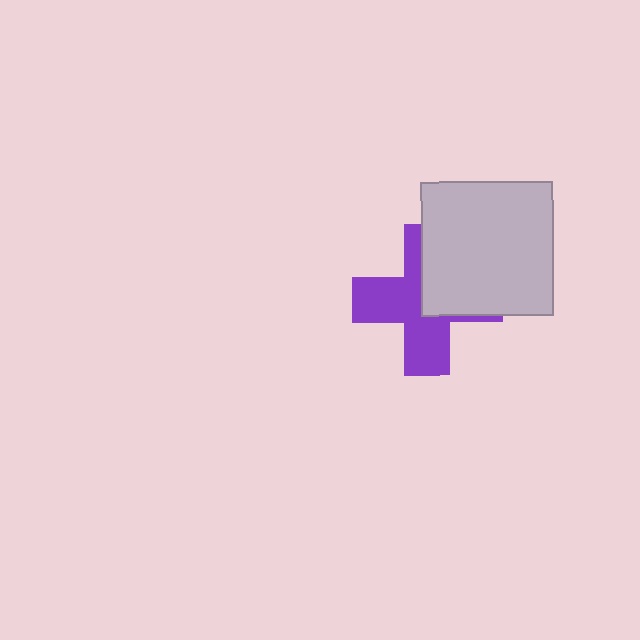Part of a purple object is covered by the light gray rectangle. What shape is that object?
It is a cross.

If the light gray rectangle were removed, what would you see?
You would see the complete purple cross.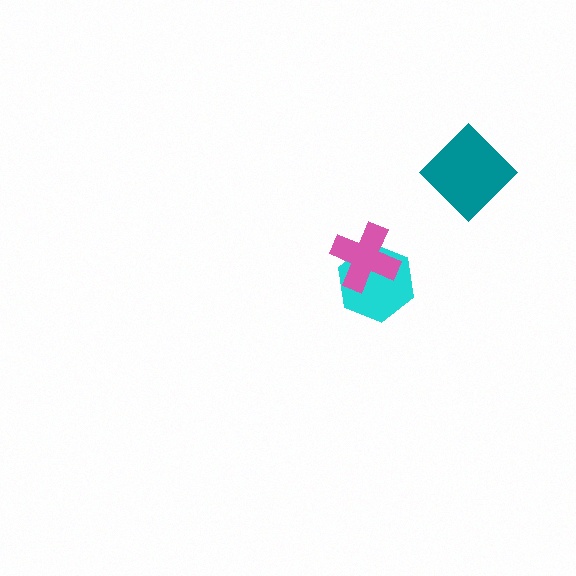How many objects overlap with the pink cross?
1 object overlaps with the pink cross.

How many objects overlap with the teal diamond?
0 objects overlap with the teal diamond.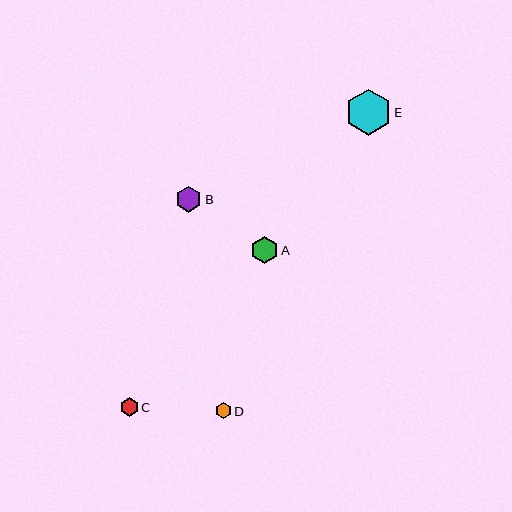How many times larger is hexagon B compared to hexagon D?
Hexagon B is approximately 1.6 times the size of hexagon D.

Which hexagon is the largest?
Hexagon E is the largest with a size of approximately 46 pixels.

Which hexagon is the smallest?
Hexagon D is the smallest with a size of approximately 16 pixels.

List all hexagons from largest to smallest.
From largest to smallest: E, A, B, C, D.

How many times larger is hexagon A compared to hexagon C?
Hexagon A is approximately 1.5 times the size of hexagon C.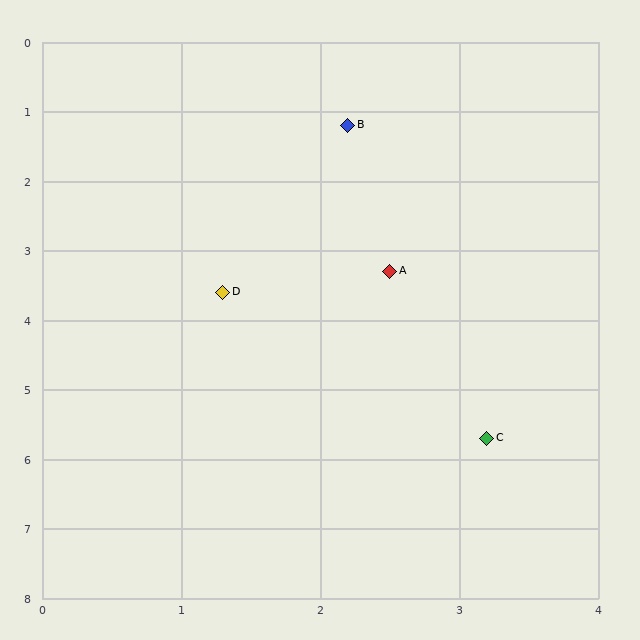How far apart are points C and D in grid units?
Points C and D are about 2.8 grid units apart.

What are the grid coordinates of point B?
Point B is at approximately (2.2, 1.2).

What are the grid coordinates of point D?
Point D is at approximately (1.3, 3.6).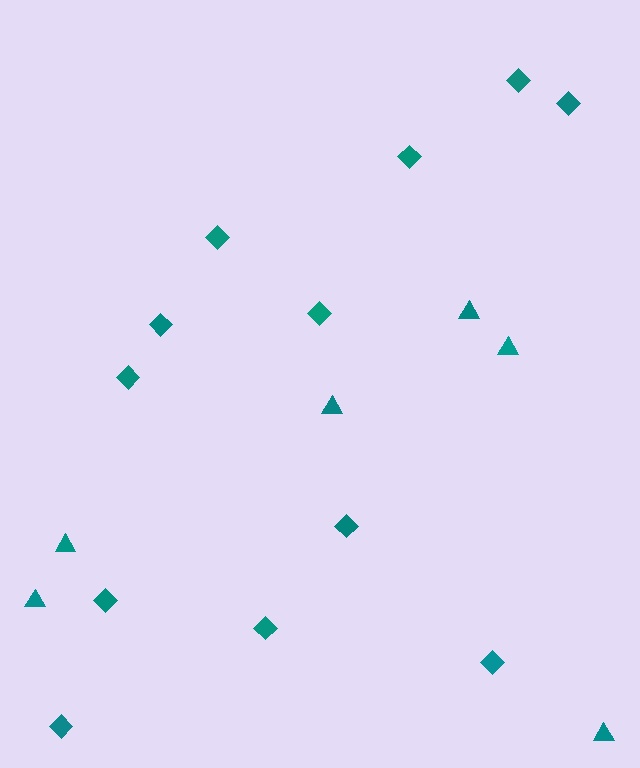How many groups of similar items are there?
There are 2 groups: one group of triangles (6) and one group of diamonds (12).